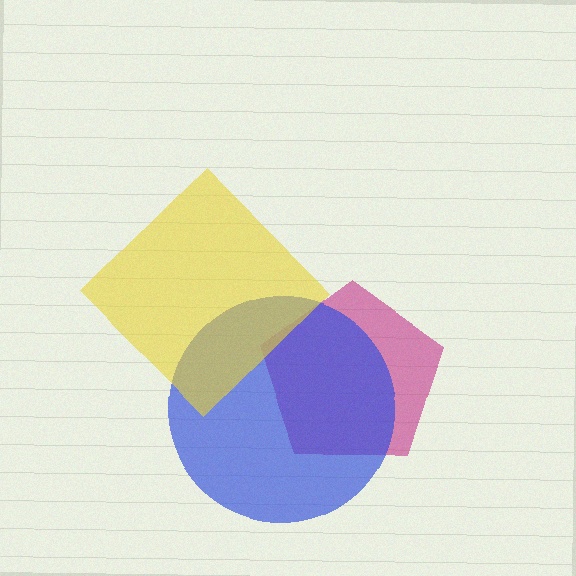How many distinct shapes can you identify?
There are 3 distinct shapes: a magenta pentagon, a blue circle, a yellow diamond.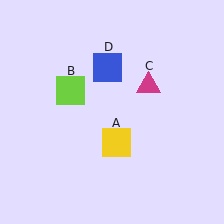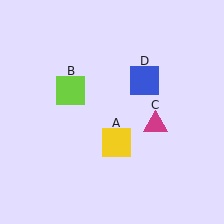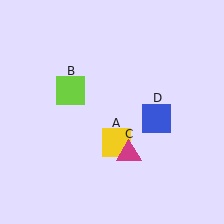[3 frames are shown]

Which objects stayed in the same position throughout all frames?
Yellow square (object A) and lime square (object B) remained stationary.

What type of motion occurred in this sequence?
The magenta triangle (object C), blue square (object D) rotated clockwise around the center of the scene.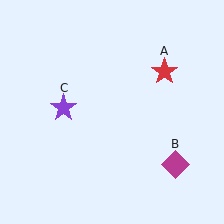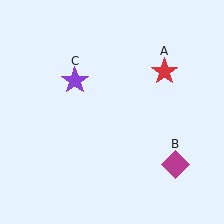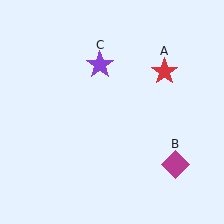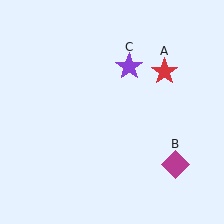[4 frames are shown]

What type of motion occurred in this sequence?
The purple star (object C) rotated clockwise around the center of the scene.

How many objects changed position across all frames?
1 object changed position: purple star (object C).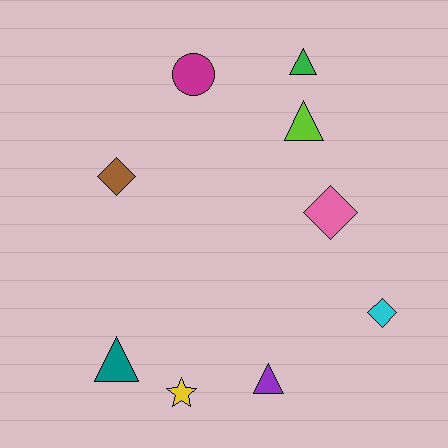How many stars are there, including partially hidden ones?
There is 1 star.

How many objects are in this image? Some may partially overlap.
There are 9 objects.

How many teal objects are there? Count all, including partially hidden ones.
There is 1 teal object.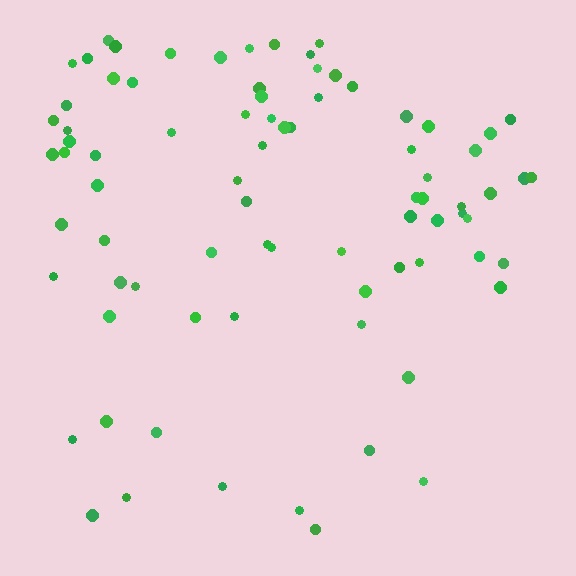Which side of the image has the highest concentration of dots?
The top.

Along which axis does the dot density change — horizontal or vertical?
Vertical.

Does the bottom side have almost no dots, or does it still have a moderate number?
Still a moderate number, just noticeably fewer than the top.